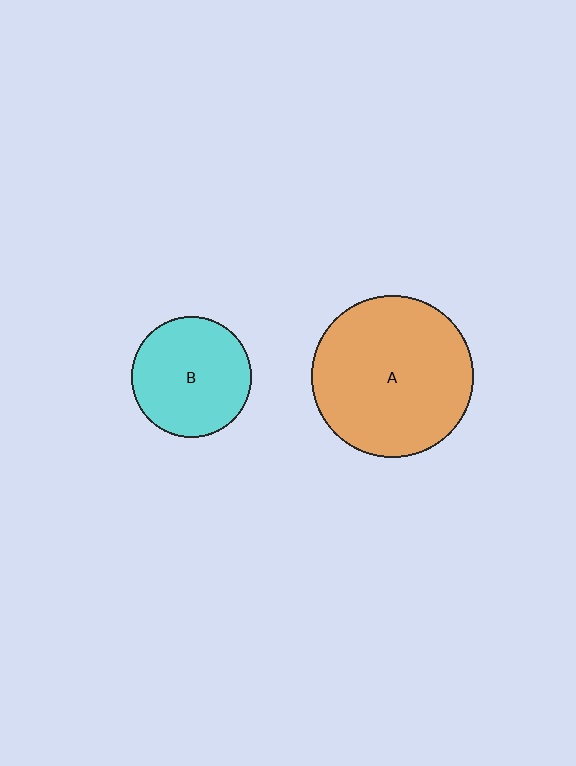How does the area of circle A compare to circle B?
Approximately 1.8 times.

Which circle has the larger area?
Circle A (orange).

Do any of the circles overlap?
No, none of the circles overlap.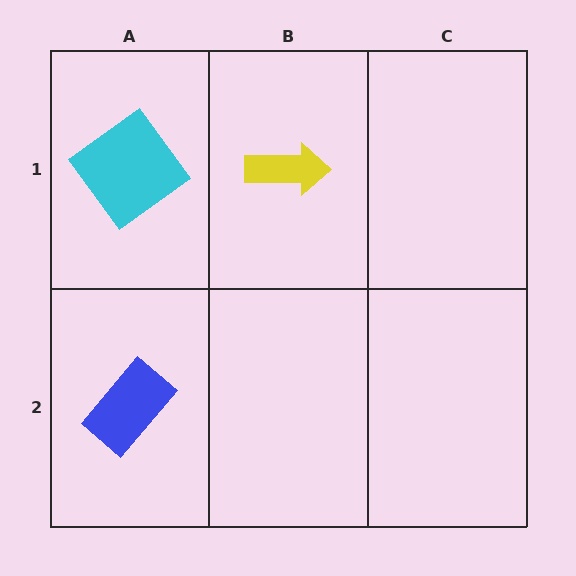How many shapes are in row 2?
1 shape.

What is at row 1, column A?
A cyan diamond.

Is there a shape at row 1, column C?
No, that cell is empty.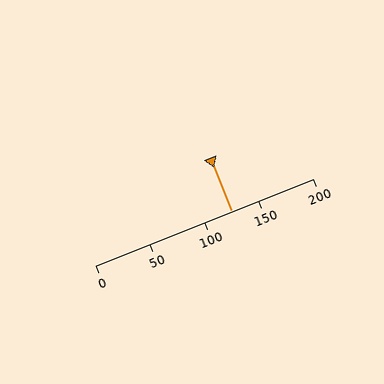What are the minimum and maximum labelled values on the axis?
The axis runs from 0 to 200.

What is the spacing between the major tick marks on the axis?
The major ticks are spaced 50 apart.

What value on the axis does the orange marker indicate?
The marker indicates approximately 125.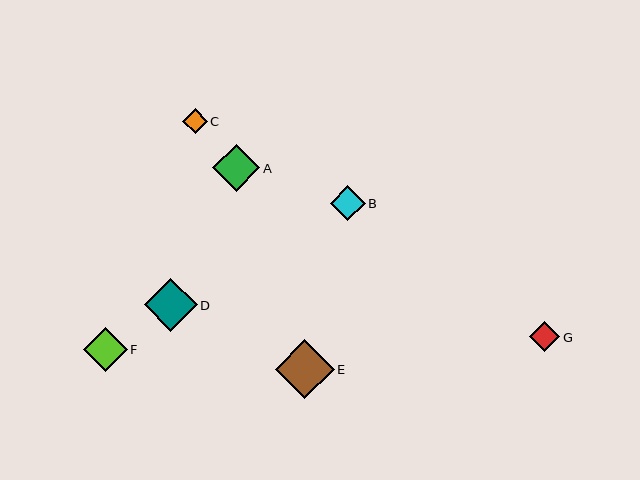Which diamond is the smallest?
Diamond C is the smallest with a size of approximately 25 pixels.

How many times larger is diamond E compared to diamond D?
Diamond E is approximately 1.1 times the size of diamond D.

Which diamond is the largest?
Diamond E is the largest with a size of approximately 59 pixels.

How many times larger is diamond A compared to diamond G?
Diamond A is approximately 1.5 times the size of diamond G.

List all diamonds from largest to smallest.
From largest to smallest: E, D, A, F, B, G, C.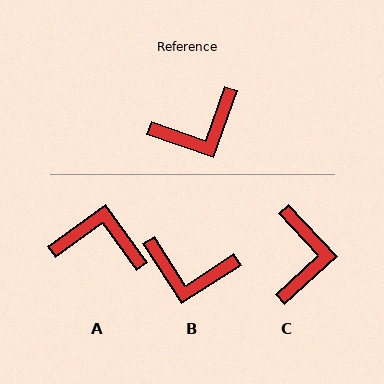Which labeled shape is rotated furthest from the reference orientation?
A, about 145 degrees away.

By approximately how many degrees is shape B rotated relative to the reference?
Approximately 38 degrees clockwise.